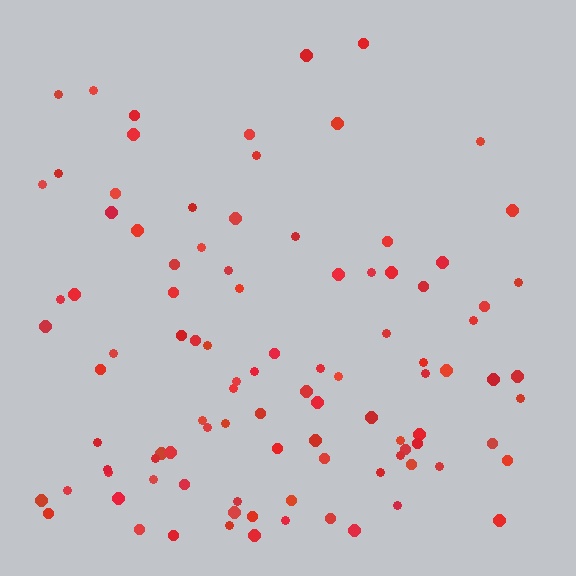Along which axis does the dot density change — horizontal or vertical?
Vertical.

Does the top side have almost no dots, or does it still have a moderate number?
Still a moderate number, just noticeably fewer than the bottom.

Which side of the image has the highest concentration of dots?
The bottom.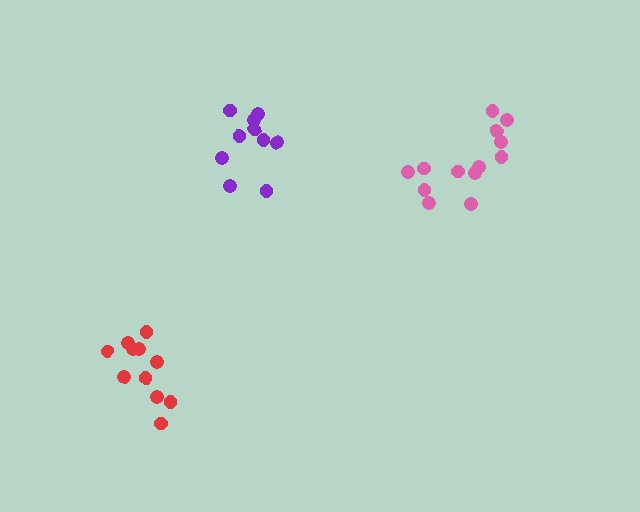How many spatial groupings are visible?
There are 3 spatial groupings.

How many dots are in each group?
Group 1: 11 dots, Group 2: 10 dots, Group 3: 13 dots (34 total).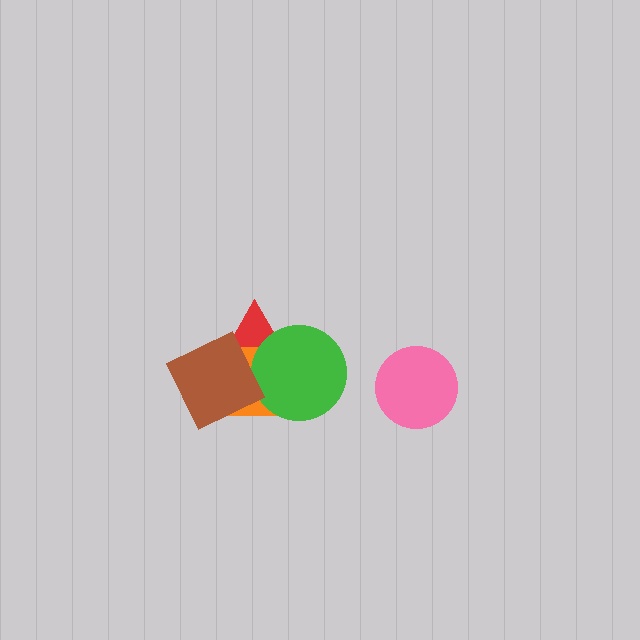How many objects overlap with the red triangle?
3 objects overlap with the red triangle.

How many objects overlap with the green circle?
2 objects overlap with the green circle.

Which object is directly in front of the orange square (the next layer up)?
The green circle is directly in front of the orange square.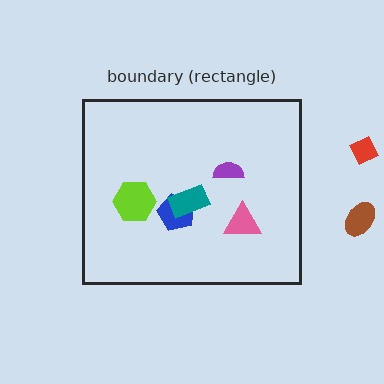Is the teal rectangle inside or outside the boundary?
Inside.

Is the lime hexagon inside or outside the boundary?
Inside.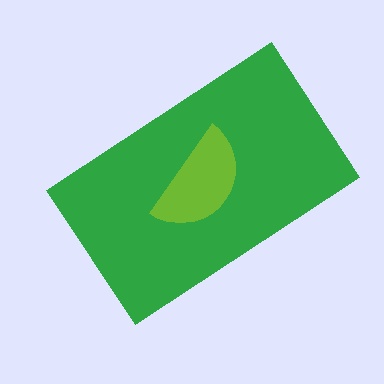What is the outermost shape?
The green rectangle.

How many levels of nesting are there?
2.